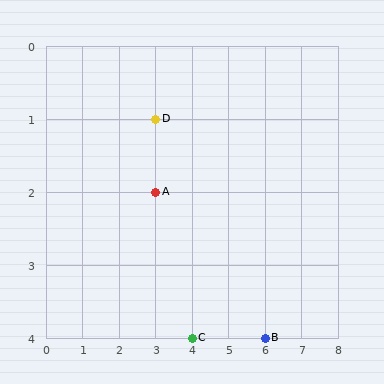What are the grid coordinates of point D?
Point D is at grid coordinates (3, 1).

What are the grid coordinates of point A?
Point A is at grid coordinates (3, 2).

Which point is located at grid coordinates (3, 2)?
Point A is at (3, 2).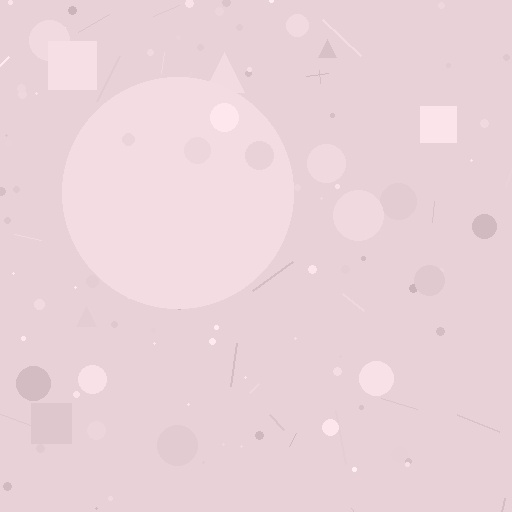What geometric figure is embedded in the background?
A circle is embedded in the background.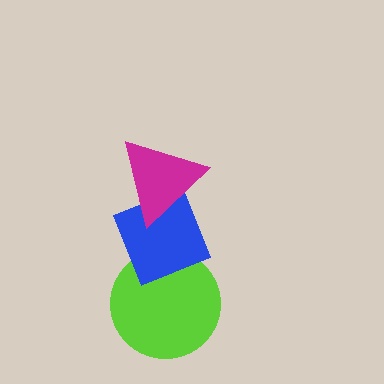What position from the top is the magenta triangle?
The magenta triangle is 1st from the top.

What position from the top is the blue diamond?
The blue diamond is 2nd from the top.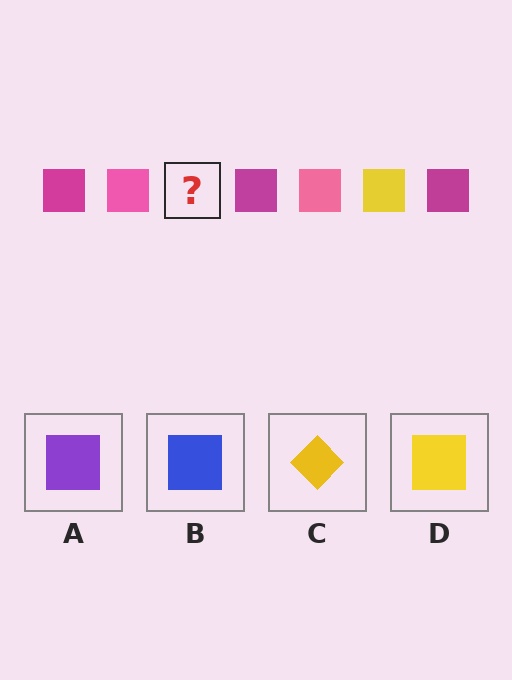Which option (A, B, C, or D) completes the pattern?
D.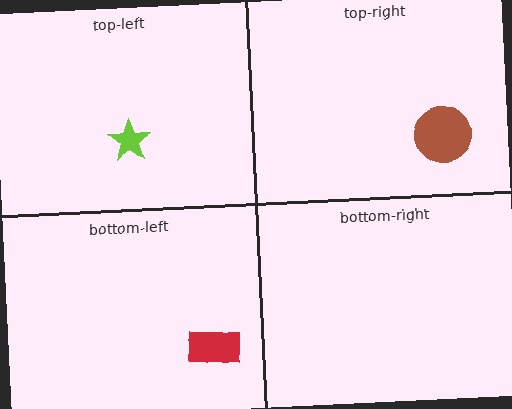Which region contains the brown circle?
The top-right region.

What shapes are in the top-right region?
The brown circle.